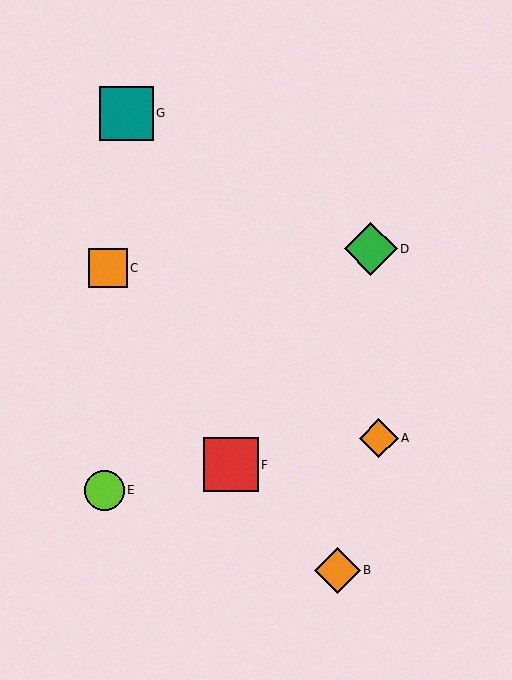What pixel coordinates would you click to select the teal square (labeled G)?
Click at (127, 113) to select the teal square G.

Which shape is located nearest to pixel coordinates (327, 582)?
The orange diamond (labeled B) at (337, 570) is nearest to that location.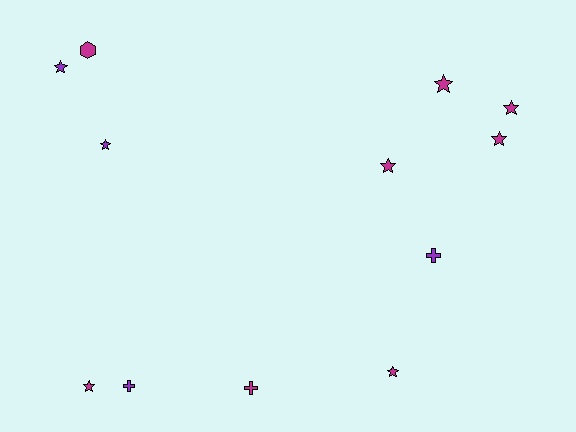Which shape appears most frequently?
Star, with 8 objects.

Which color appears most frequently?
Magenta, with 8 objects.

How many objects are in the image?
There are 12 objects.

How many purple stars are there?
There are 2 purple stars.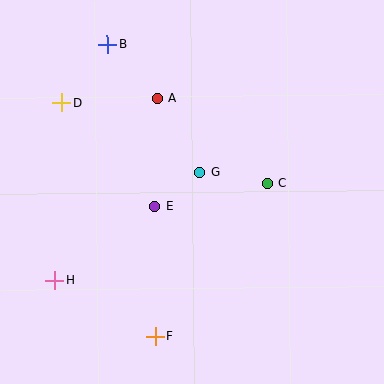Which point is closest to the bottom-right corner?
Point C is closest to the bottom-right corner.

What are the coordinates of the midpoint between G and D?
The midpoint between G and D is at (131, 137).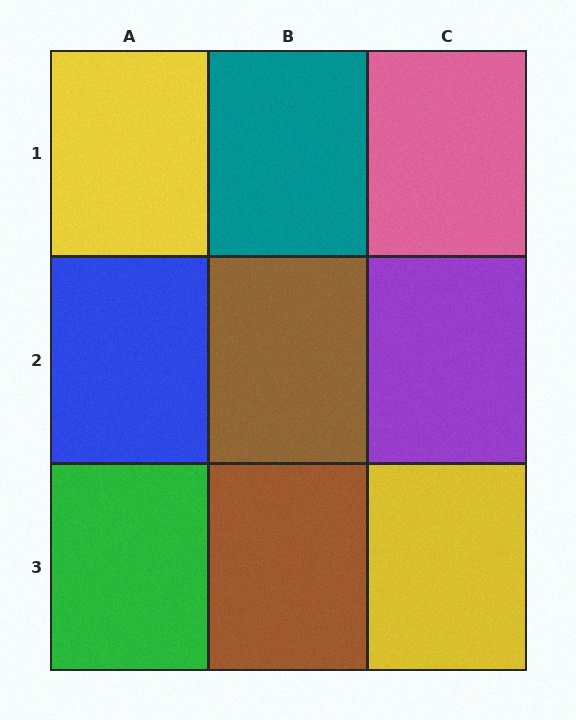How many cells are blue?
1 cell is blue.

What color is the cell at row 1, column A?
Yellow.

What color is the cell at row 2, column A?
Blue.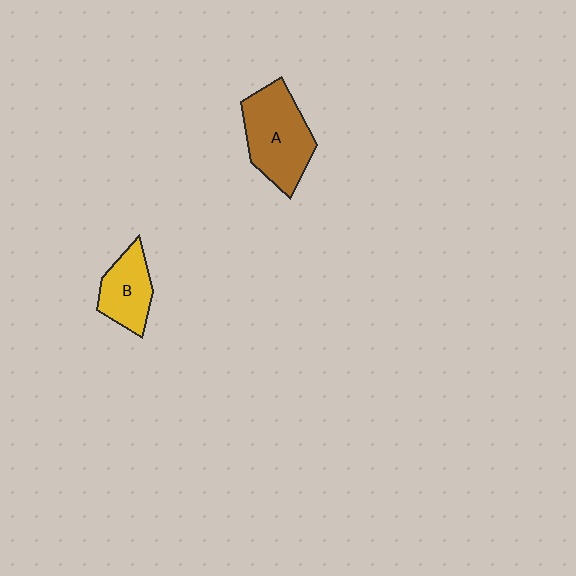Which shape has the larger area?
Shape A (brown).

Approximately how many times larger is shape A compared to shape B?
Approximately 1.6 times.